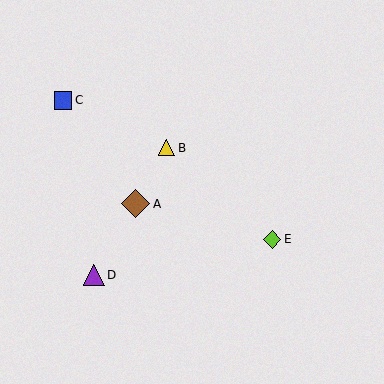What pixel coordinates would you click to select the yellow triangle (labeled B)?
Click at (167, 148) to select the yellow triangle B.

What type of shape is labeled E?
Shape E is a lime diamond.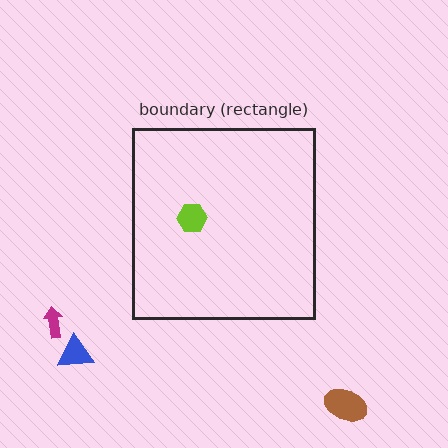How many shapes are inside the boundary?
1 inside, 3 outside.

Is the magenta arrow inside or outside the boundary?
Outside.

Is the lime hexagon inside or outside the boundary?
Inside.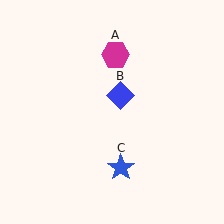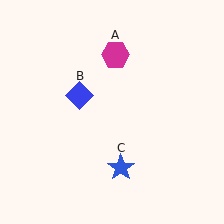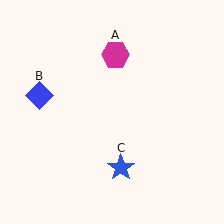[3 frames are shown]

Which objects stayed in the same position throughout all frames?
Magenta hexagon (object A) and blue star (object C) remained stationary.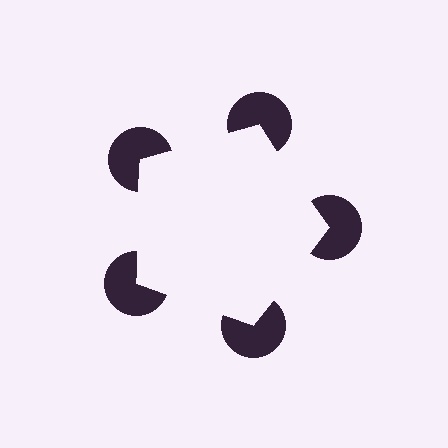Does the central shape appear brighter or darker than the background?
It typically appears slightly brighter than the background, even though no actual brightness change is drawn.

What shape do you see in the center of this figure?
An illusory pentagon — its edges are inferred from the aligned wedge cuts in the pac-man discs, not physically drawn.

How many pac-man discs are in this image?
There are 5 — one at each vertex of the illusory pentagon.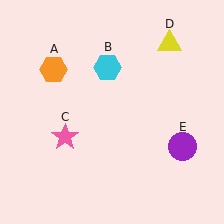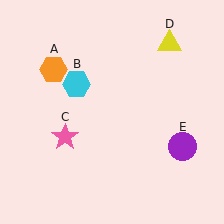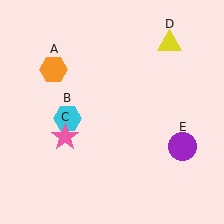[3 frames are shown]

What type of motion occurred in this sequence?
The cyan hexagon (object B) rotated counterclockwise around the center of the scene.